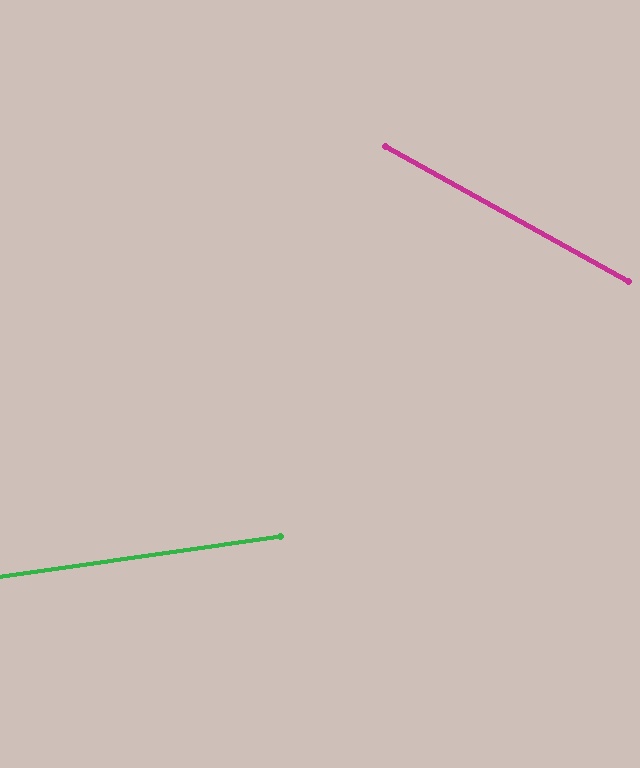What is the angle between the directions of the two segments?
Approximately 37 degrees.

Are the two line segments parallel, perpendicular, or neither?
Neither parallel nor perpendicular — they differ by about 37°.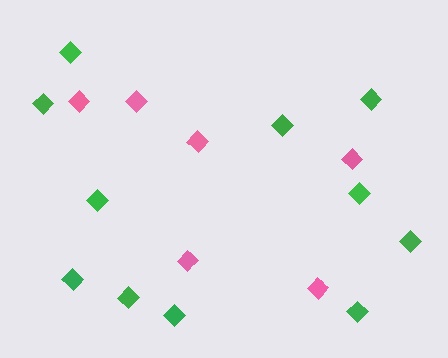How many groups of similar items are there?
There are 2 groups: one group of green diamonds (11) and one group of pink diamonds (6).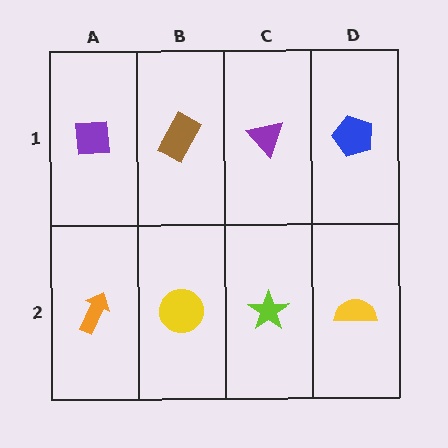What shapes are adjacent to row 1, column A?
An orange arrow (row 2, column A), a brown rectangle (row 1, column B).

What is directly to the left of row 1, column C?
A brown rectangle.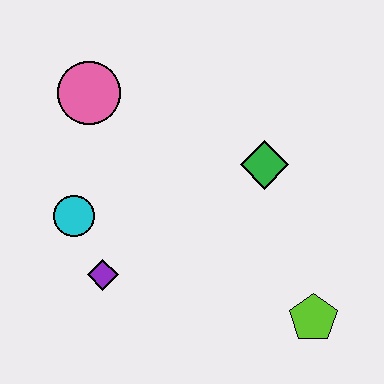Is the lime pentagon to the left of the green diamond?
No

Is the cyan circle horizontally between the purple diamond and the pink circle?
No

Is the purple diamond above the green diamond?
No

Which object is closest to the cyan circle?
The purple diamond is closest to the cyan circle.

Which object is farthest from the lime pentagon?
The pink circle is farthest from the lime pentagon.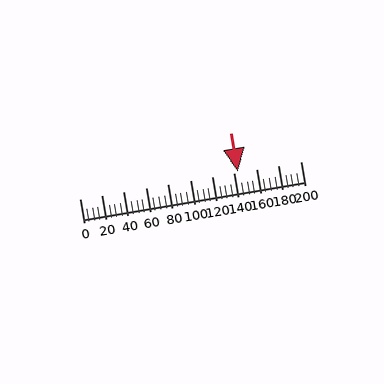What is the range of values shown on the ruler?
The ruler shows values from 0 to 200.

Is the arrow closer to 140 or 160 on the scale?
The arrow is closer to 140.